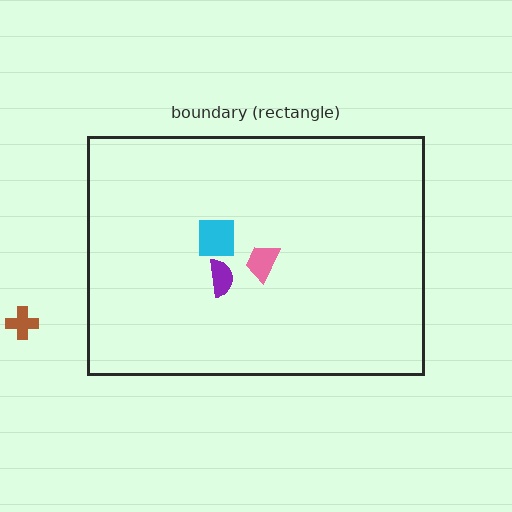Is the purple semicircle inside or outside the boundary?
Inside.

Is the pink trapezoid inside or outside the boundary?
Inside.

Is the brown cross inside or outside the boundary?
Outside.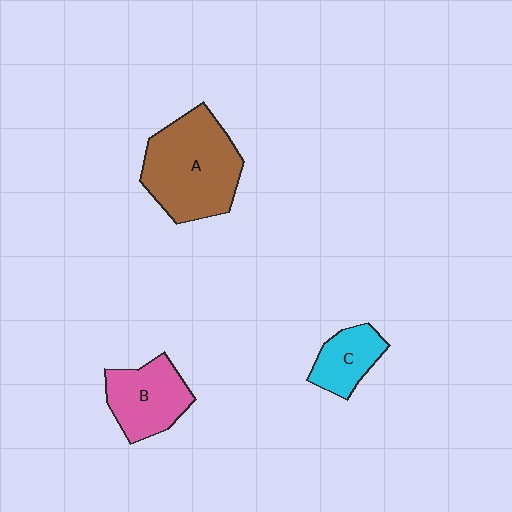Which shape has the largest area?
Shape A (brown).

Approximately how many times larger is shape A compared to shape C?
Approximately 2.3 times.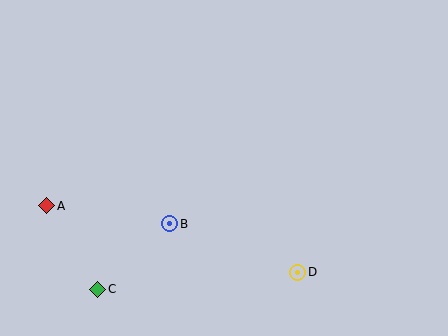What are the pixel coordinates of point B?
Point B is at (170, 224).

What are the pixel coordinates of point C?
Point C is at (98, 289).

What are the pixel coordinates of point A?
Point A is at (47, 206).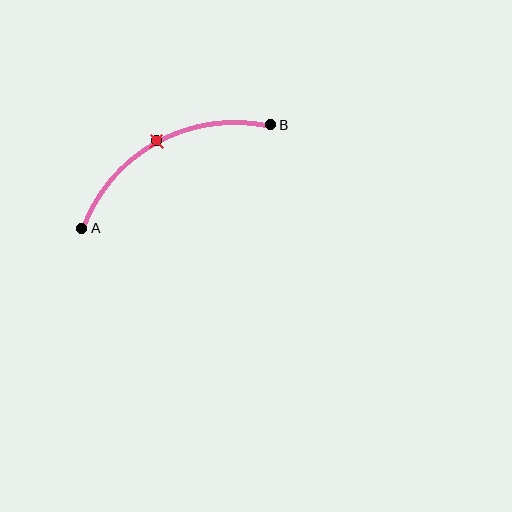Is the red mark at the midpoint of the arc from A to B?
Yes. The red mark lies on the arc at equal arc-length from both A and B — it is the arc midpoint.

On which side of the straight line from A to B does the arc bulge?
The arc bulges above the straight line connecting A and B.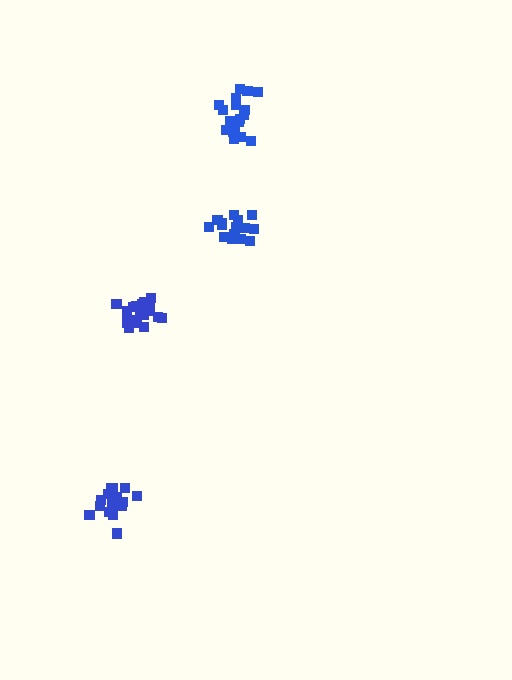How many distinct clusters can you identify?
There are 4 distinct clusters.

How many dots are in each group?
Group 1: 19 dots, Group 2: 19 dots, Group 3: 16 dots, Group 4: 17 dots (71 total).